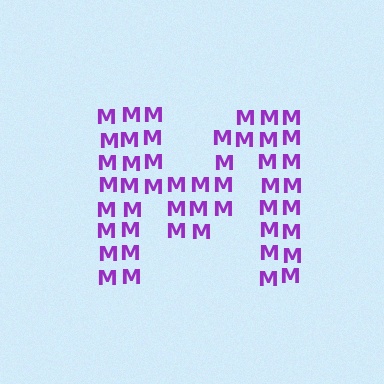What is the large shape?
The large shape is the letter M.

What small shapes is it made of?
It is made of small letter M's.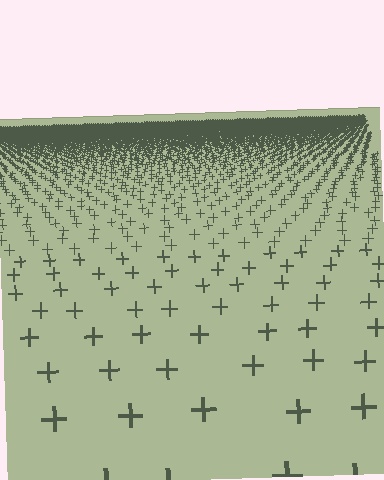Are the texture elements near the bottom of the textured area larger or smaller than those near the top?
Larger. Near the bottom, elements are closer to the viewer and appear at a bigger on-screen size.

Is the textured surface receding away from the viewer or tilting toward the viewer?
The surface is receding away from the viewer. Texture elements get smaller and denser toward the top.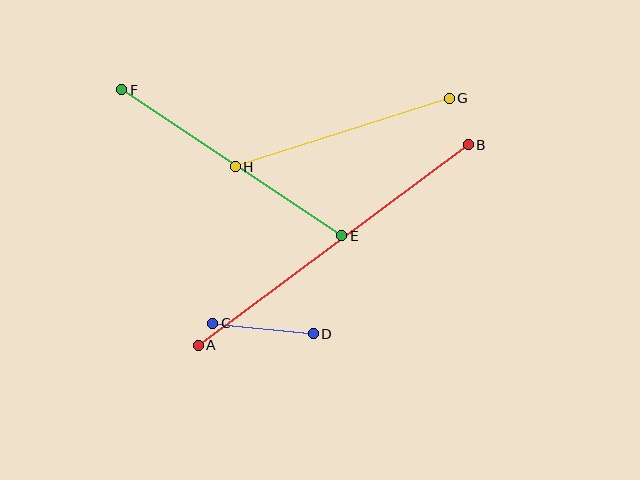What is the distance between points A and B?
The distance is approximately 336 pixels.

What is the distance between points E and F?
The distance is approximately 264 pixels.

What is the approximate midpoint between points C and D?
The midpoint is at approximately (263, 328) pixels.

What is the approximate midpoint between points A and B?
The midpoint is at approximately (333, 245) pixels.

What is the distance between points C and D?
The distance is approximately 101 pixels.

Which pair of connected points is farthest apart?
Points A and B are farthest apart.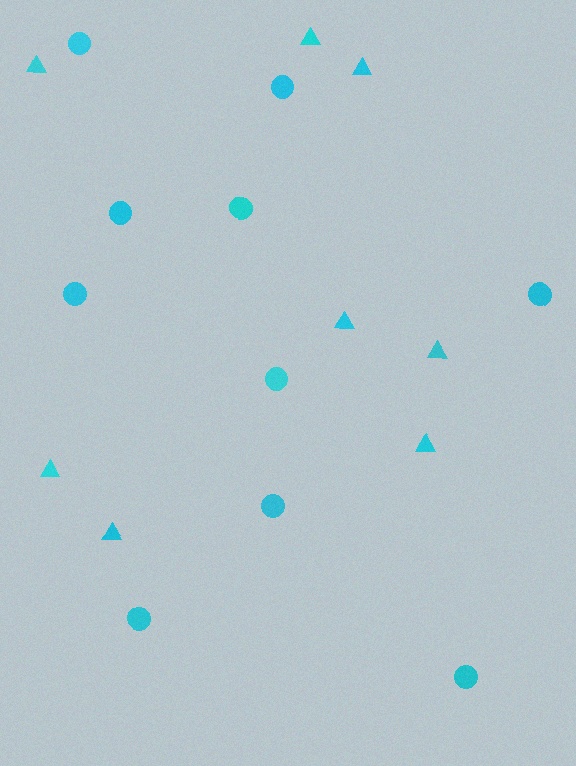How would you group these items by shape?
There are 2 groups: one group of circles (10) and one group of triangles (8).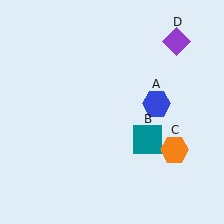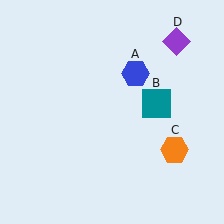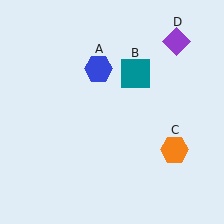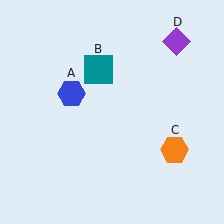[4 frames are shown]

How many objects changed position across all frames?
2 objects changed position: blue hexagon (object A), teal square (object B).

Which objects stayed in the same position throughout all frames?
Orange hexagon (object C) and purple diamond (object D) remained stationary.